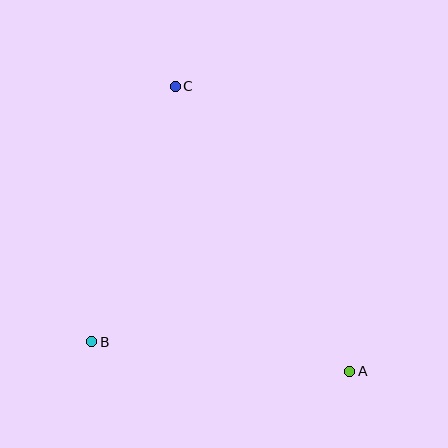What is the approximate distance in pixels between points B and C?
The distance between B and C is approximately 269 pixels.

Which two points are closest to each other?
Points A and B are closest to each other.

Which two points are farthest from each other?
Points A and C are farthest from each other.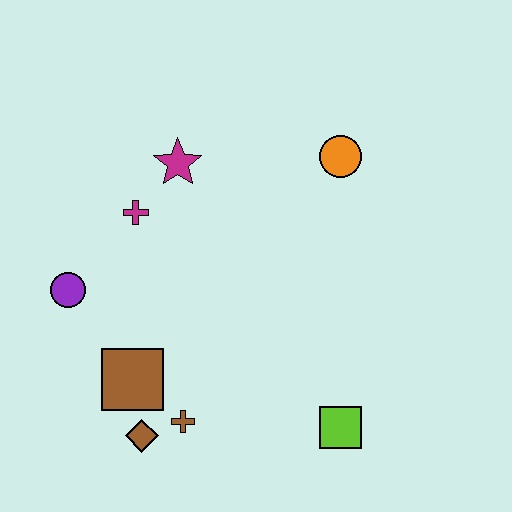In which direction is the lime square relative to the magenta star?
The lime square is below the magenta star.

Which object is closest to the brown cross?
The brown diamond is closest to the brown cross.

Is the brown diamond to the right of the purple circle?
Yes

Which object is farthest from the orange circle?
The brown diamond is farthest from the orange circle.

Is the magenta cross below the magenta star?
Yes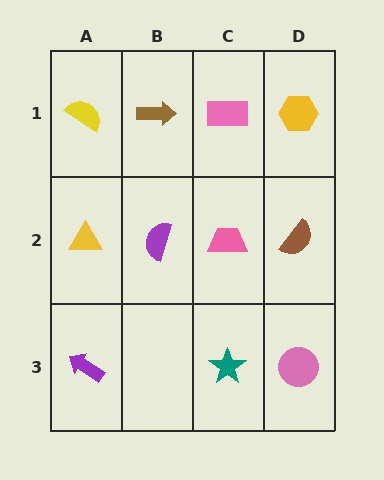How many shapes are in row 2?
4 shapes.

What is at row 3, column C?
A teal star.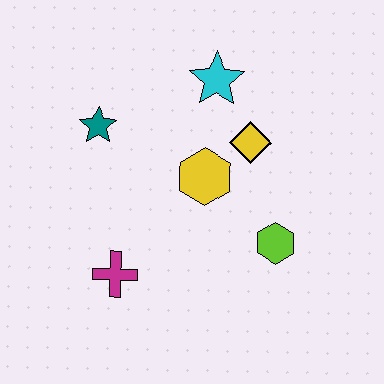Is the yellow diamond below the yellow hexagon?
No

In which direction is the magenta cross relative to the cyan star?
The magenta cross is below the cyan star.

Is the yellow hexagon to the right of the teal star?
Yes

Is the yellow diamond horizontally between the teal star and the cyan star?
No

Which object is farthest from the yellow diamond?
The magenta cross is farthest from the yellow diamond.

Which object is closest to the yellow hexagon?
The yellow diamond is closest to the yellow hexagon.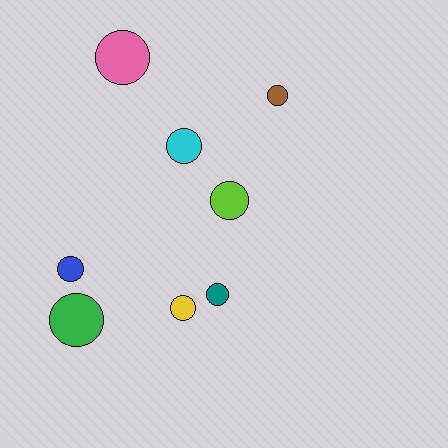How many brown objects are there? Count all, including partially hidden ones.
There is 1 brown object.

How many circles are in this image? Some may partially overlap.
There are 8 circles.